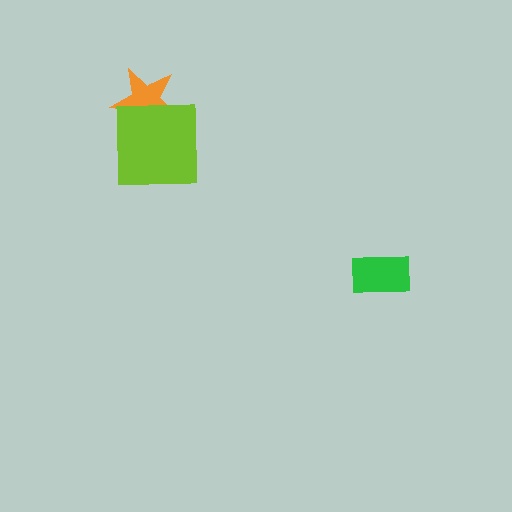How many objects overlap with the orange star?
1 object overlaps with the orange star.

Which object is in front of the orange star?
The lime square is in front of the orange star.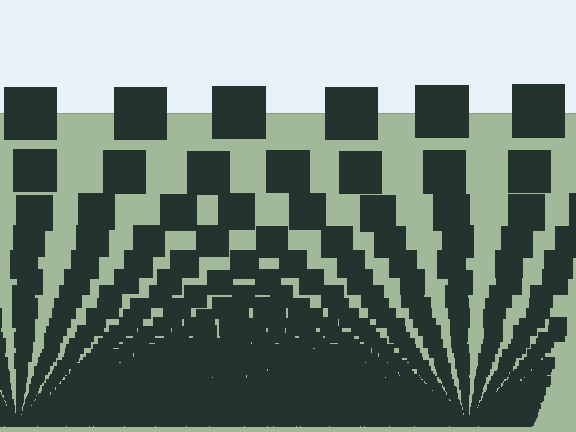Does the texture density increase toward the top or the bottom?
Density increases toward the bottom.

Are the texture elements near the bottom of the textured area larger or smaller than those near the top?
Smaller. The gradient is inverted — elements near the bottom are smaller and denser.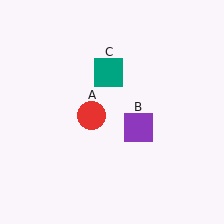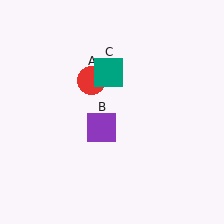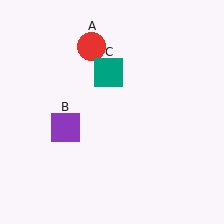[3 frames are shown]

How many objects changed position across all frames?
2 objects changed position: red circle (object A), purple square (object B).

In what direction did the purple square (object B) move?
The purple square (object B) moved left.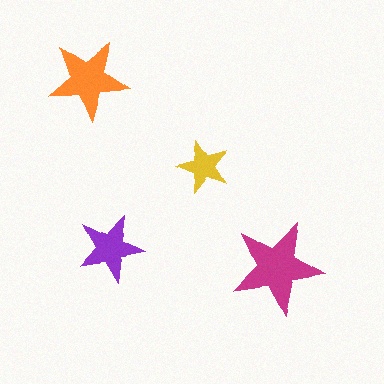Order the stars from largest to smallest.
the magenta one, the orange one, the purple one, the yellow one.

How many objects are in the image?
There are 4 objects in the image.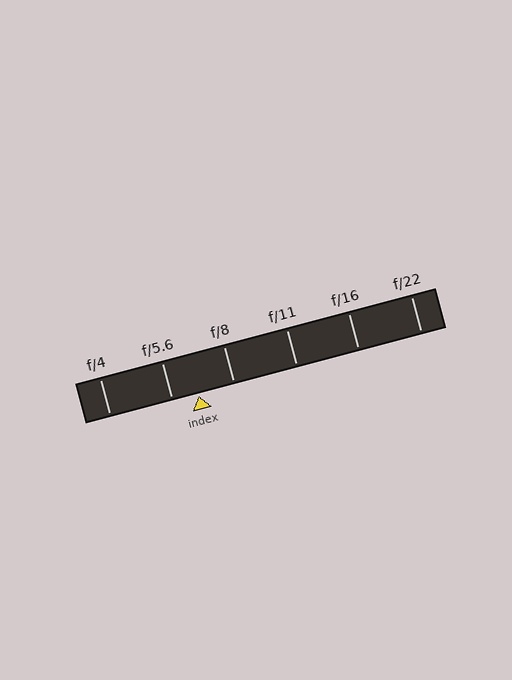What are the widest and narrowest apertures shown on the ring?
The widest aperture shown is f/4 and the narrowest is f/22.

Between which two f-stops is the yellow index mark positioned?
The index mark is between f/5.6 and f/8.